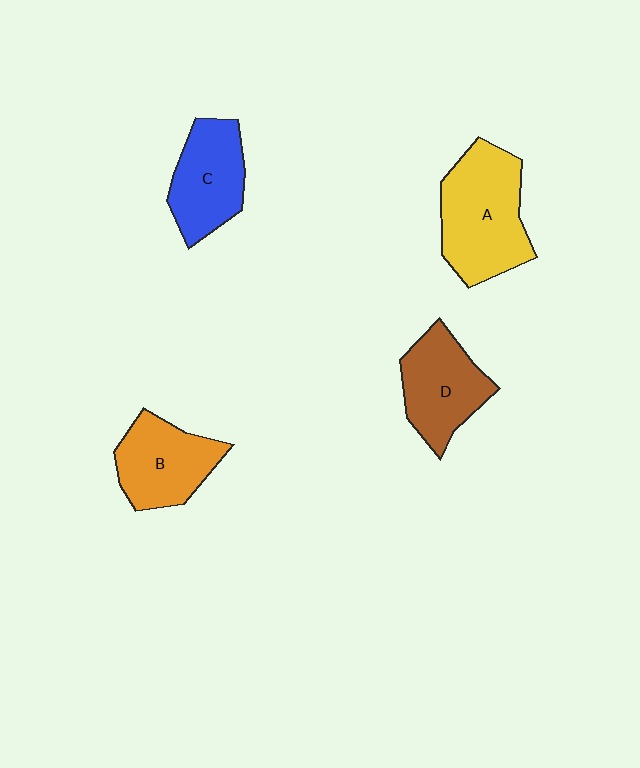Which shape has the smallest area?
Shape C (blue).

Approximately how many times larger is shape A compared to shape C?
Approximately 1.4 times.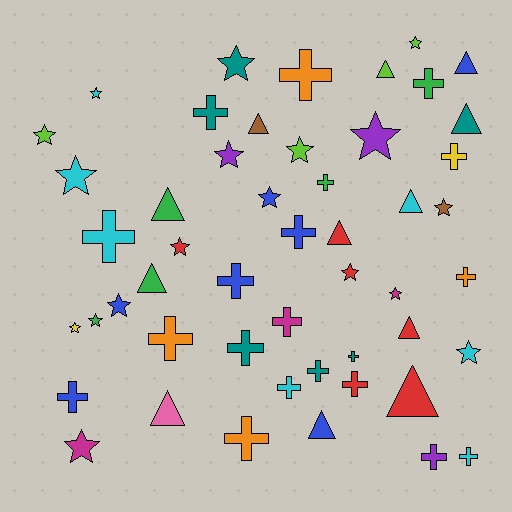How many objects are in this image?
There are 50 objects.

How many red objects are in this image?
There are 6 red objects.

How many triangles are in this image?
There are 12 triangles.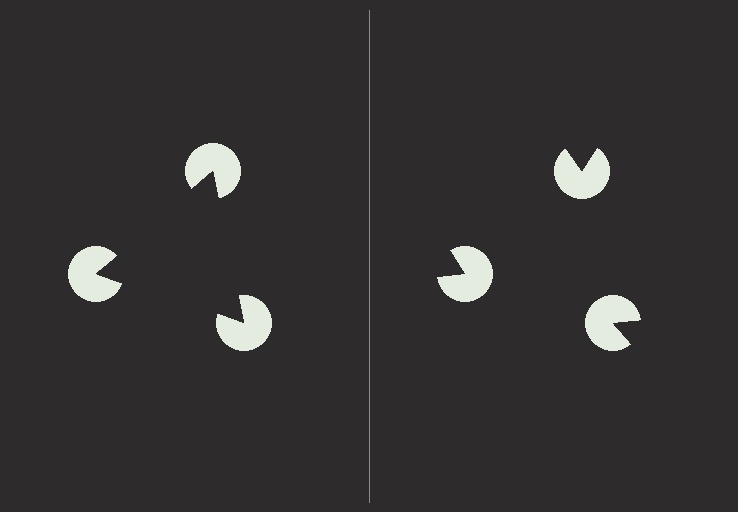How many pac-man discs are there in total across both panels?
6 — 3 on each side.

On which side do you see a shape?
An illusory triangle appears on the left side. On the right side the wedge cuts are rotated, so no coherent shape forms.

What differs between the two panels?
The pac-man discs are positioned identically on both sides; only the wedge orientations differ. On the left they align to a triangle; on the right they are misaligned.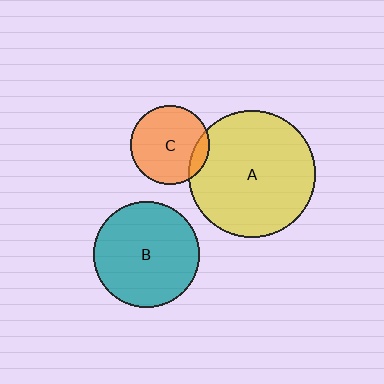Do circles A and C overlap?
Yes.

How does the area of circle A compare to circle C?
Approximately 2.6 times.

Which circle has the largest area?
Circle A (yellow).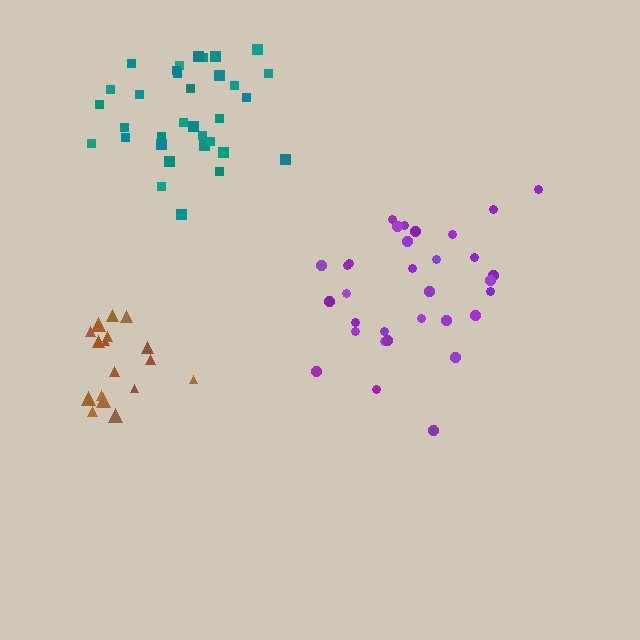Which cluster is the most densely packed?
Teal.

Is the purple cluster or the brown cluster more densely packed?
Brown.